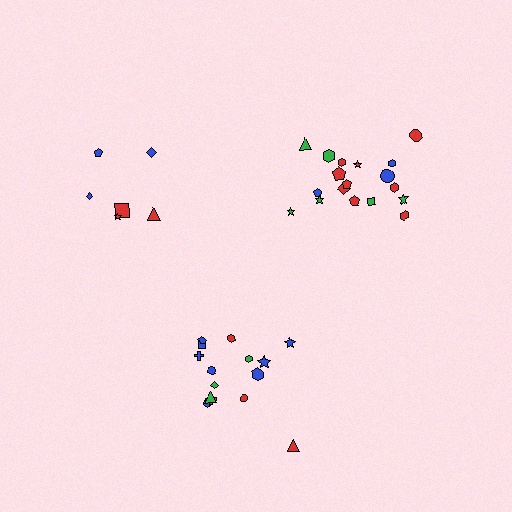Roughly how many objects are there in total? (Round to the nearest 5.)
Roughly 40 objects in total.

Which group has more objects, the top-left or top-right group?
The top-right group.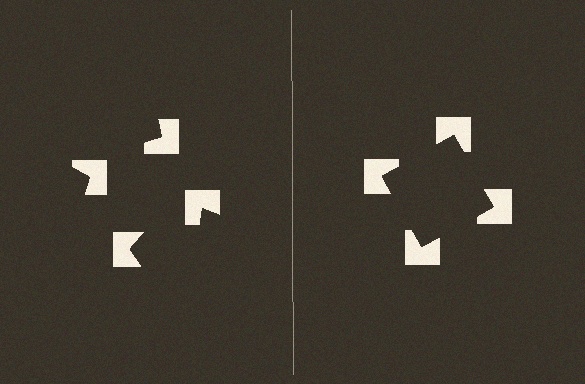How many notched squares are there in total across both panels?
8 — 4 on each side.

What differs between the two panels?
The notched squares are positioned identically on both sides; only the wedge orientations differ. On the right they align to a square; on the left they are misaligned.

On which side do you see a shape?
An illusory square appears on the right side. On the left side the wedge cuts are rotated, so no coherent shape forms.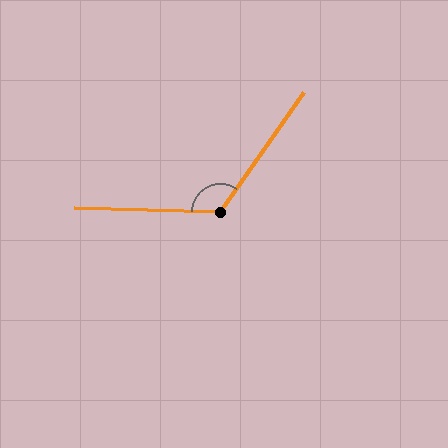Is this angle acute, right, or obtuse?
It is obtuse.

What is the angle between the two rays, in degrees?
Approximately 123 degrees.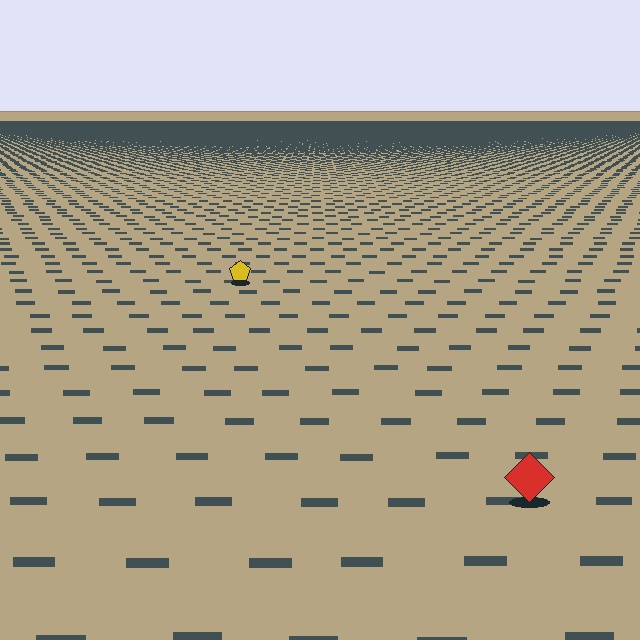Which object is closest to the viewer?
The red diamond is closest. The texture marks near it are larger and more spread out.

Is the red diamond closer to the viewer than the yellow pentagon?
Yes. The red diamond is closer — you can tell from the texture gradient: the ground texture is coarser near it.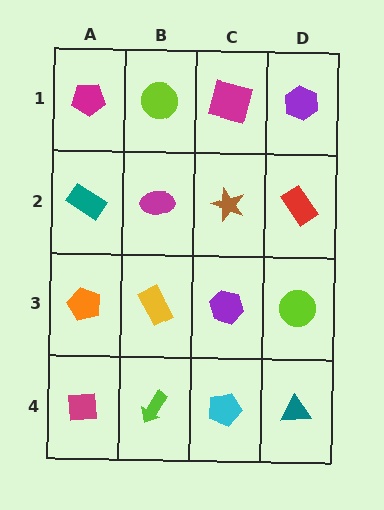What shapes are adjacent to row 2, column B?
A lime circle (row 1, column B), a yellow rectangle (row 3, column B), a teal rectangle (row 2, column A), a brown star (row 2, column C).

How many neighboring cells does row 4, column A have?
2.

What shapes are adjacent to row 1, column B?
A magenta ellipse (row 2, column B), a magenta pentagon (row 1, column A), a magenta square (row 1, column C).